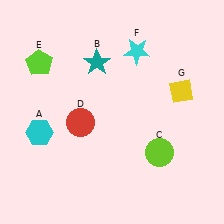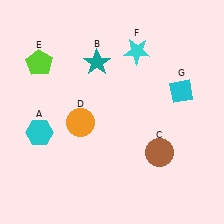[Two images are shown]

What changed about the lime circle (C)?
In Image 1, C is lime. In Image 2, it changed to brown.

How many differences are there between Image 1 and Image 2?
There are 3 differences between the two images.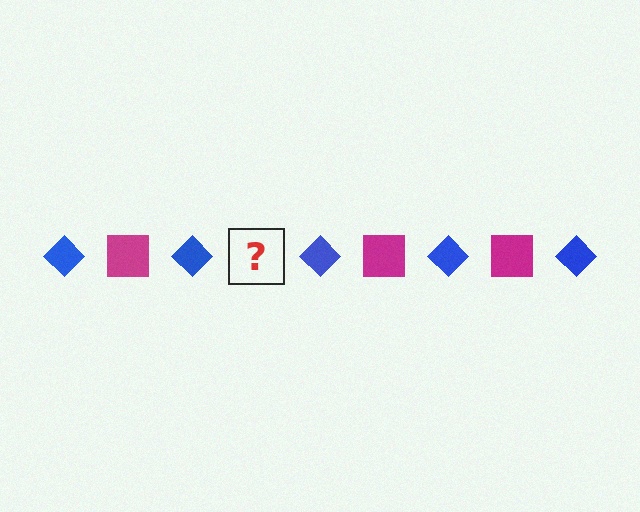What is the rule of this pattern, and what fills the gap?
The rule is that the pattern alternates between blue diamond and magenta square. The gap should be filled with a magenta square.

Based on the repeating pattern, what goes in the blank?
The blank should be a magenta square.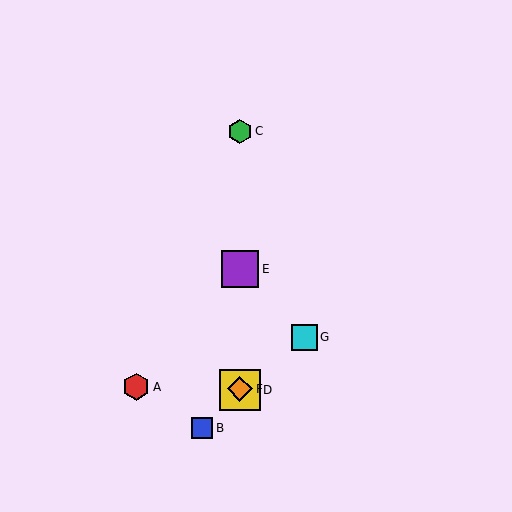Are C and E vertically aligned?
Yes, both are at x≈240.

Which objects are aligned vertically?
Objects C, D, E, F are aligned vertically.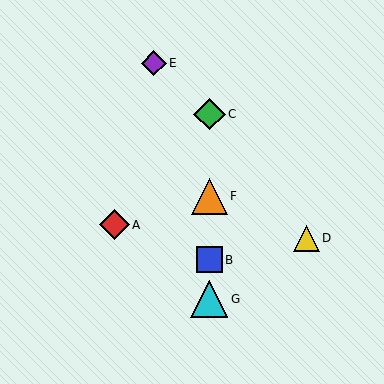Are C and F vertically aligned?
Yes, both are at x≈209.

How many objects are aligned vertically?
4 objects (B, C, F, G) are aligned vertically.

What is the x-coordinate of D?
Object D is at x≈306.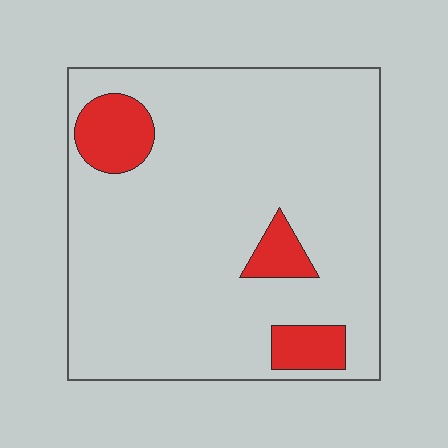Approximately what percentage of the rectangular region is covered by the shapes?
Approximately 10%.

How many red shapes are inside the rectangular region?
3.